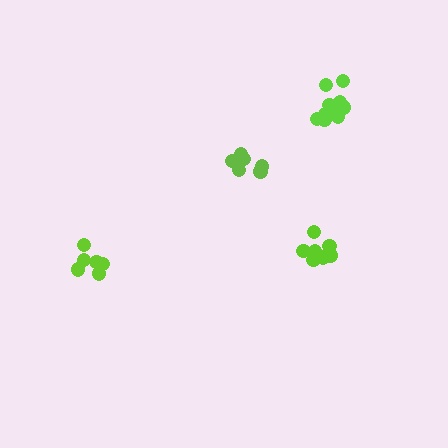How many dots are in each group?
Group 1: 6 dots, Group 2: 6 dots, Group 3: 7 dots, Group 4: 10 dots (29 total).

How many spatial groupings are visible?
There are 4 spatial groupings.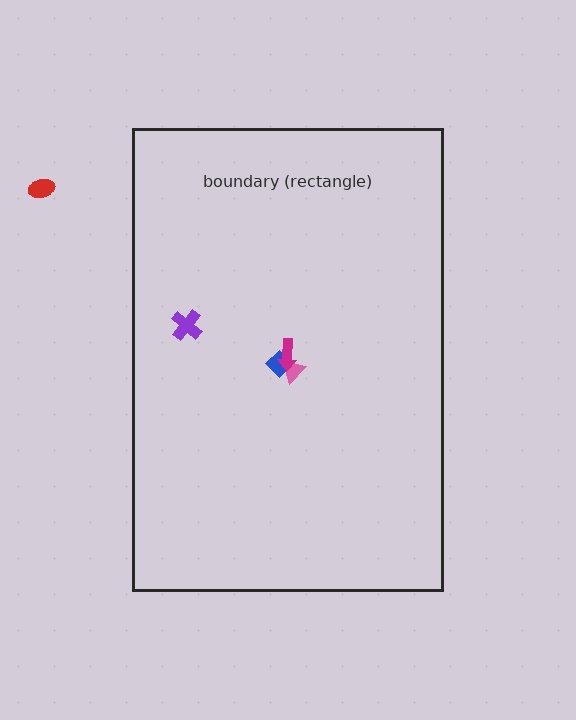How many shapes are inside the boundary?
4 inside, 1 outside.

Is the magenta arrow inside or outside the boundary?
Inside.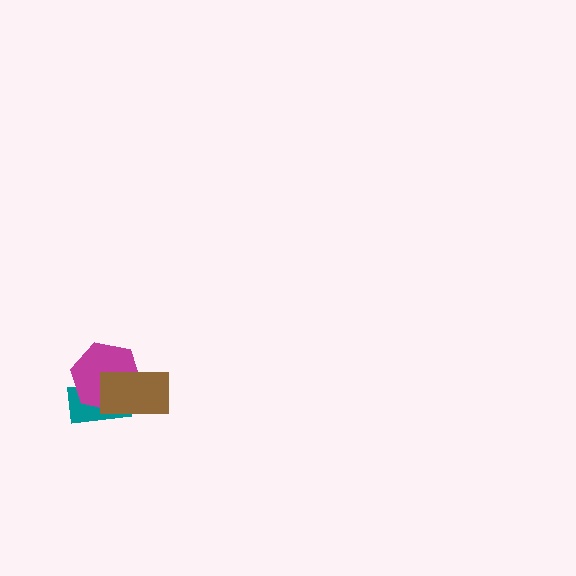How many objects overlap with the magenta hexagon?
2 objects overlap with the magenta hexagon.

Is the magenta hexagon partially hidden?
Yes, it is partially covered by another shape.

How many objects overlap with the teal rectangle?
2 objects overlap with the teal rectangle.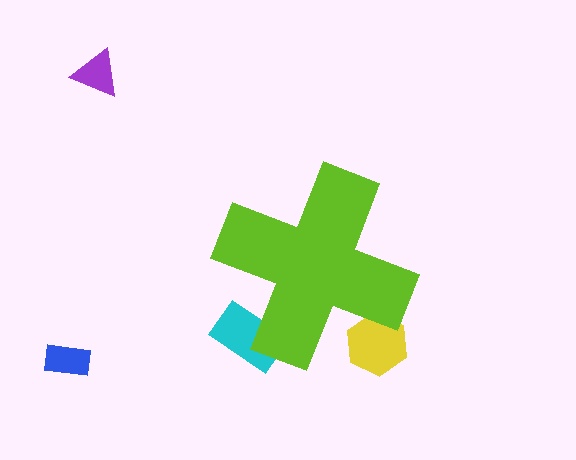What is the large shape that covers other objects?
A lime cross.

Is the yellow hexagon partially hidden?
Yes, the yellow hexagon is partially hidden behind the lime cross.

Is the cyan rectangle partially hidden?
Yes, the cyan rectangle is partially hidden behind the lime cross.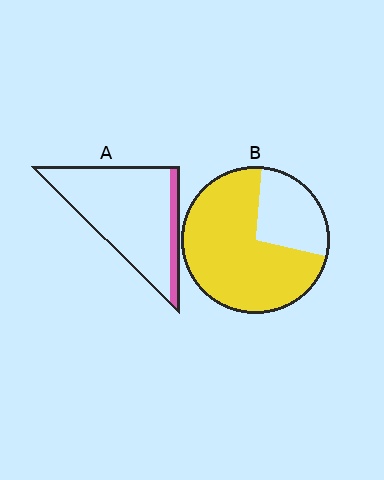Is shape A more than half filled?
No.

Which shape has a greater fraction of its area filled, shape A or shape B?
Shape B.